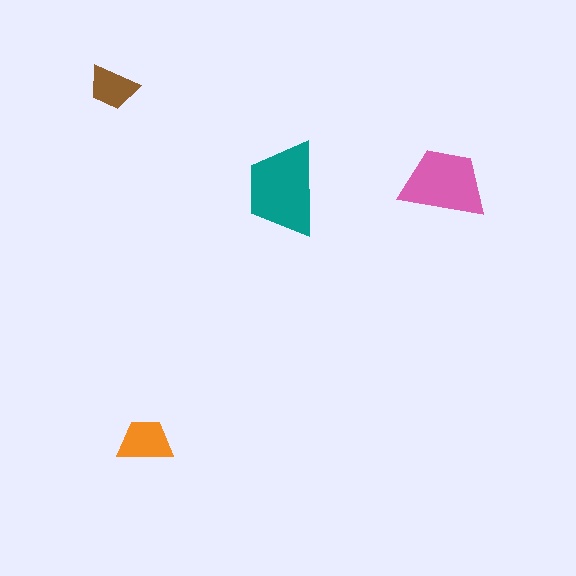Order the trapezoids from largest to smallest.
the teal one, the pink one, the orange one, the brown one.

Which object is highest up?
The brown trapezoid is topmost.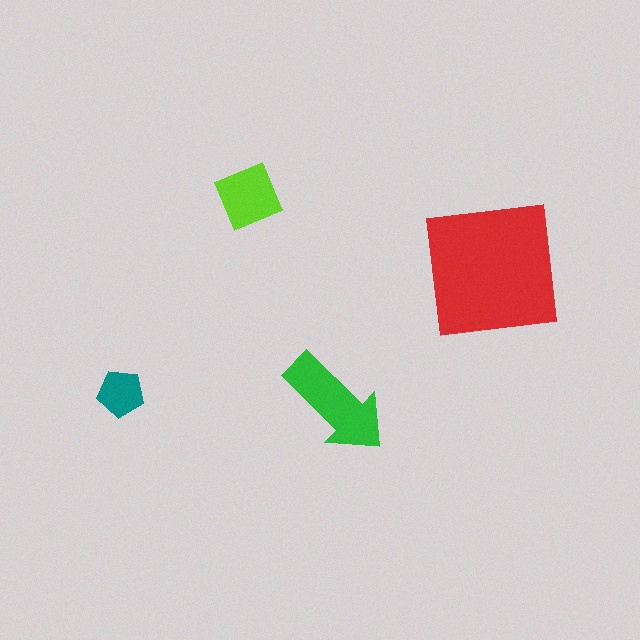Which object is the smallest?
The teal pentagon.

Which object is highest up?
The lime diamond is topmost.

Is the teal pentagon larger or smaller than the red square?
Smaller.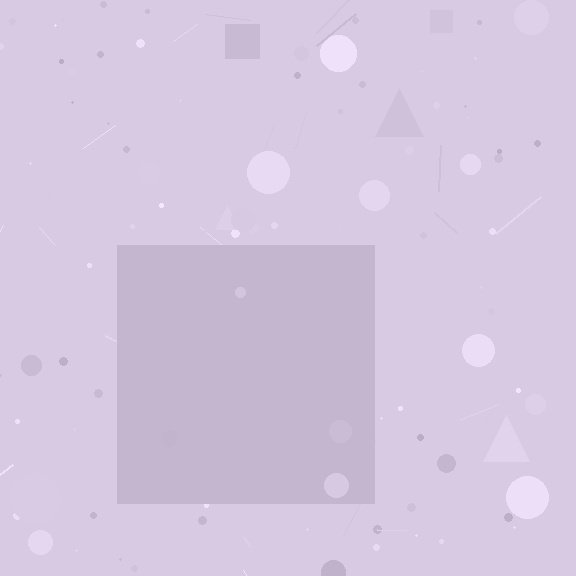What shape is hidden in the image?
A square is hidden in the image.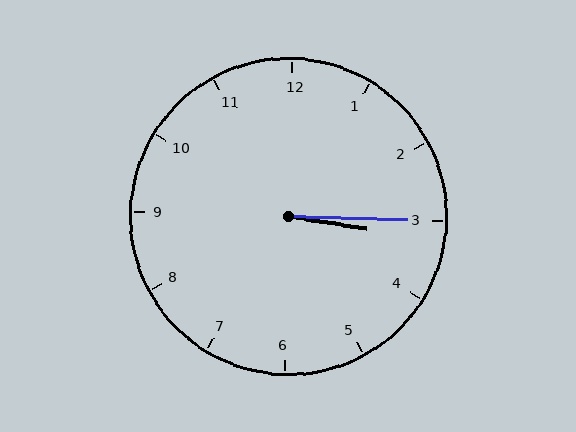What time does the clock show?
3:15.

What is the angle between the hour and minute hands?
Approximately 8 degrees.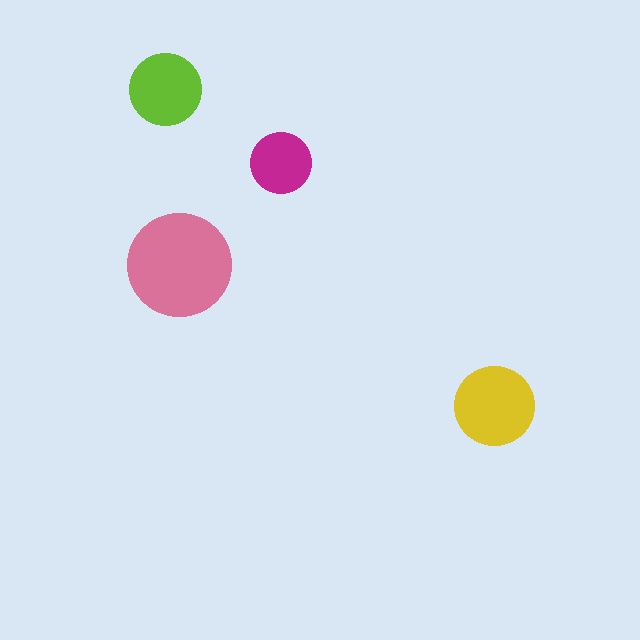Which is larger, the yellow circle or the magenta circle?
The yellow one.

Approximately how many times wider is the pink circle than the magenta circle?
About 1.5 times wider.